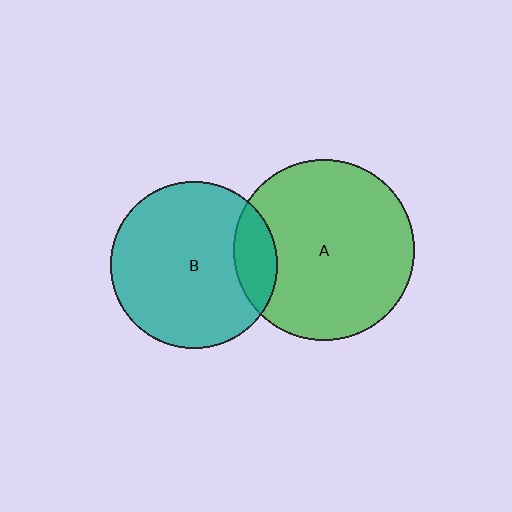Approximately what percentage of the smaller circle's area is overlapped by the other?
Approximately 15%.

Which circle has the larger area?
Circle A (green).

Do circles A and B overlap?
Yes.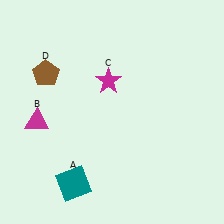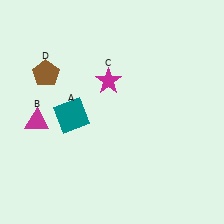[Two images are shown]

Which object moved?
The teal square (A) moved up.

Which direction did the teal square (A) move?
The teal square (A) moved up.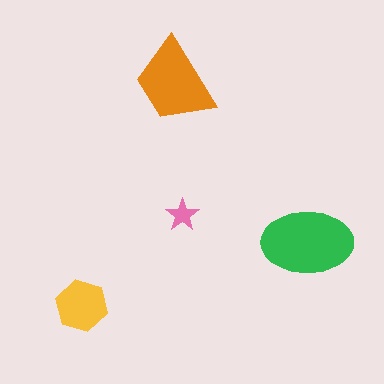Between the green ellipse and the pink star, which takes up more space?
The green ellipse.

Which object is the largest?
The green ellipse.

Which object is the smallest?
The pink star.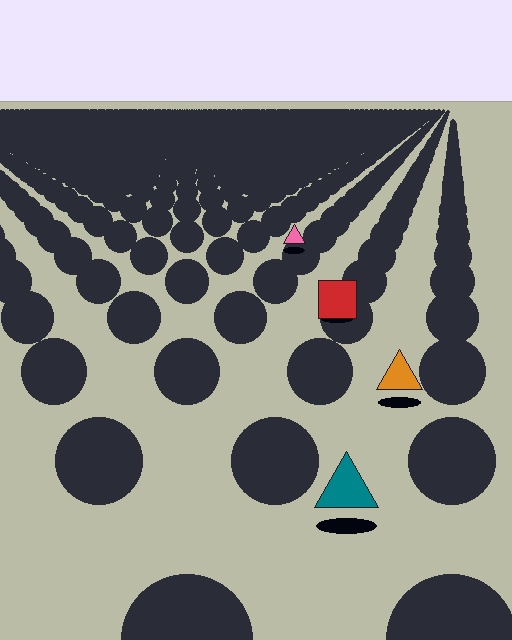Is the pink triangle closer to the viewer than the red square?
No. The red square is closer — you can tell from the texture gradient: the ground texture is coarser near it.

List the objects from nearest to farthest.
From nearest to farthest: the teal triangle, the orange triangle, the red square, the pink triangle.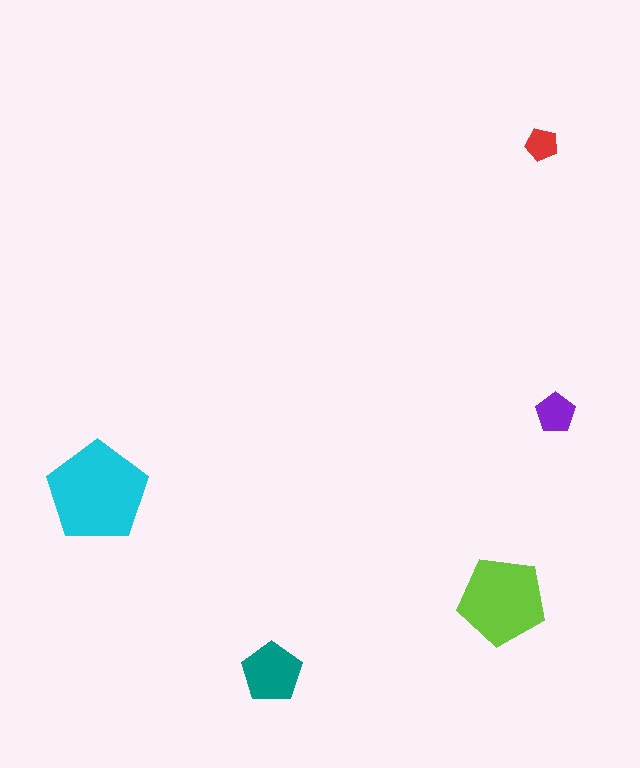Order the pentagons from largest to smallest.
the cyan one, the lime one, the teal one, the purple one, the red one.